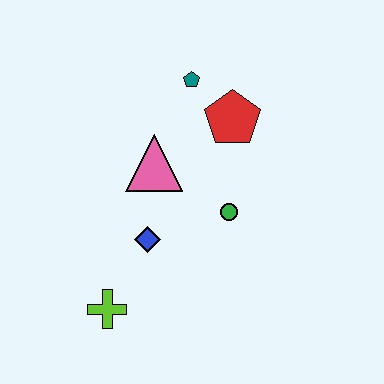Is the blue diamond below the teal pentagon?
Yes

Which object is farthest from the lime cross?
The teal pentagon is farthest from the lime cross.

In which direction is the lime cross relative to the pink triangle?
The lime cross is below the pink triangle.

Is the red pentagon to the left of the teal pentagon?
No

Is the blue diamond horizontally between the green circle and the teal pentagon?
No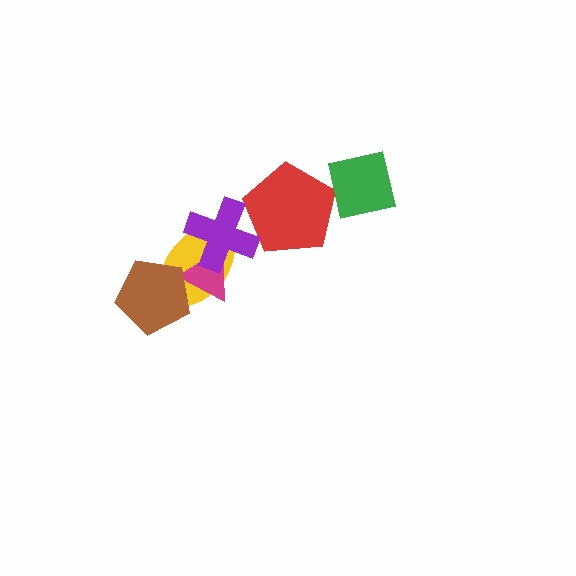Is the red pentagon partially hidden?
Yes, it is partially covered by another shape.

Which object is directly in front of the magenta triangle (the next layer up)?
The purple cross is directly in front of the magenta triangle.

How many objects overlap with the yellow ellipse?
3 objects overlap with the yellow ellipse.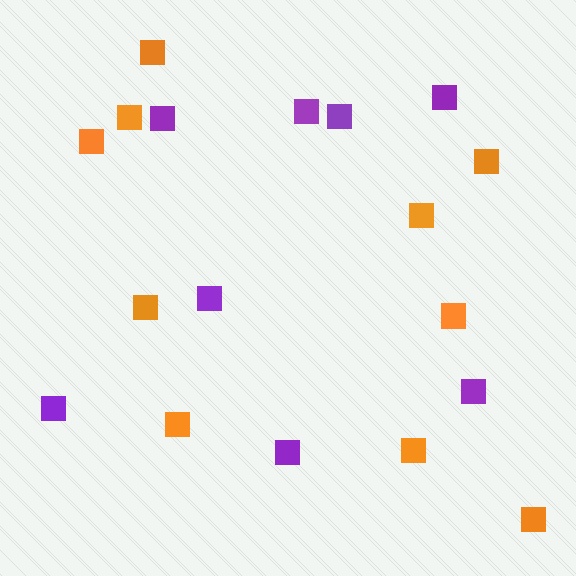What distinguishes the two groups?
There are 2 groups: one group of orange squares (10) and one group of purple squares (8).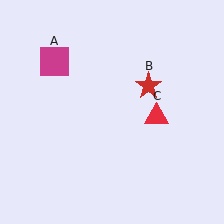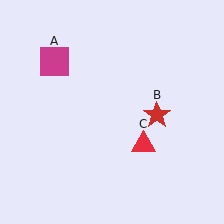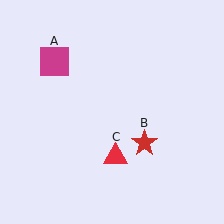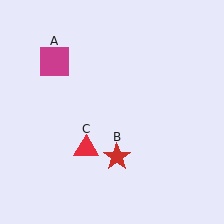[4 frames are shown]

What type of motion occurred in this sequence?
The red star (object B), red triangle (object C) rotated clockwise around the center of the scene.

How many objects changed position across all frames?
2 objects changed position: red star (object B), red triangle (object C).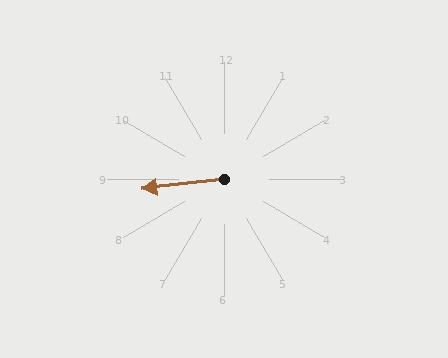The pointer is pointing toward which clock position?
Roughly 9 o'clock.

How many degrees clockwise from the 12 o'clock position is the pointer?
Approximately 263 degrees.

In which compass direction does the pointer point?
West.